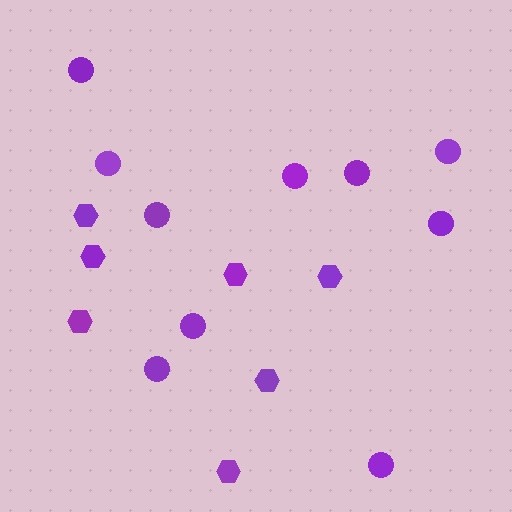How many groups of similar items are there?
There are 2 groups: one group of hexagons (7) and one group of circles (10).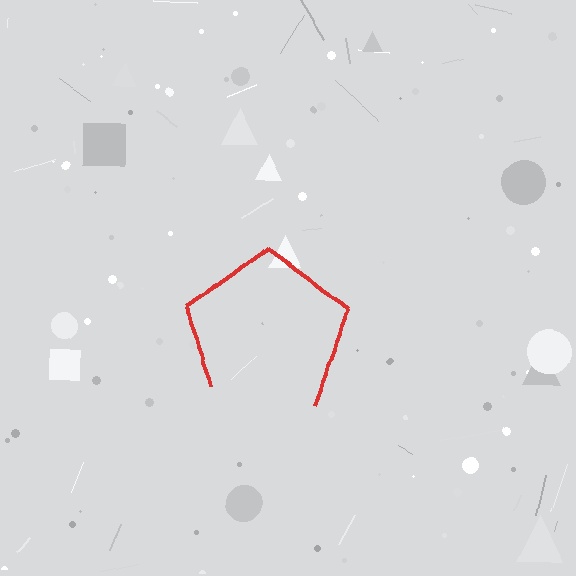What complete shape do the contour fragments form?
The contour fragments form a pentagon.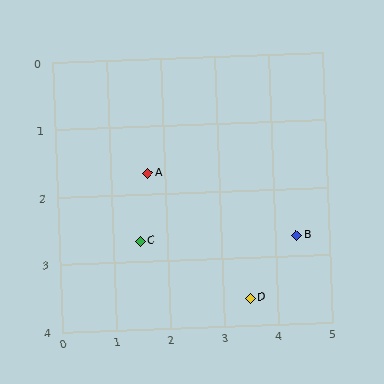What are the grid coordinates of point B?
Point B is at approximately (4.4, 2.7).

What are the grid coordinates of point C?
Point C is at approximately (1.5, 2.7).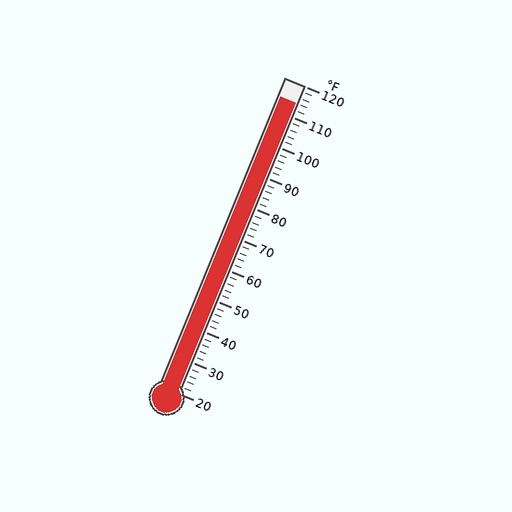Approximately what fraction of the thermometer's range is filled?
The thermometer is filled to approximately 95% of its range.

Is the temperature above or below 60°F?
The temperature is above 60°F.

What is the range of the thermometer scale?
The thermometer scale ranges from 20°F to 120°F.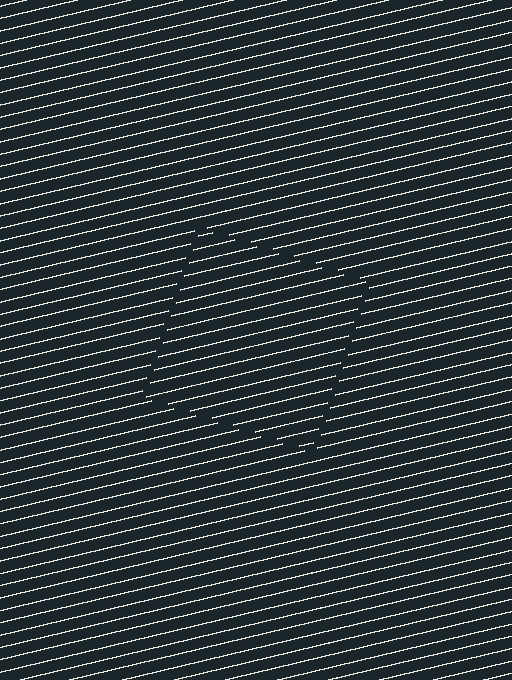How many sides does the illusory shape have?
4 sides — the line-ends trace a square.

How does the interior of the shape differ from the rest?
The interior of the shape contains the same grating, shifted by half a period — the contour is defined by the phase discontinuity where line-ends from the inner and outer gratings abut.